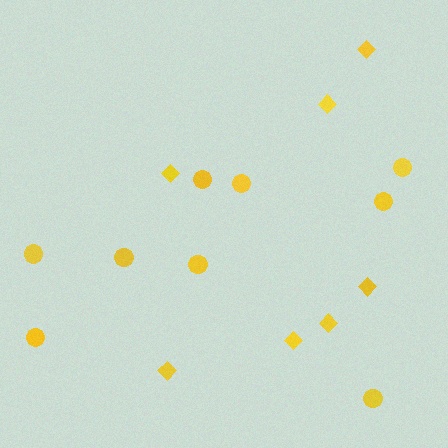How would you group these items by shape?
There are 2 groups: one group of circles (9) and one group of diamonds (7).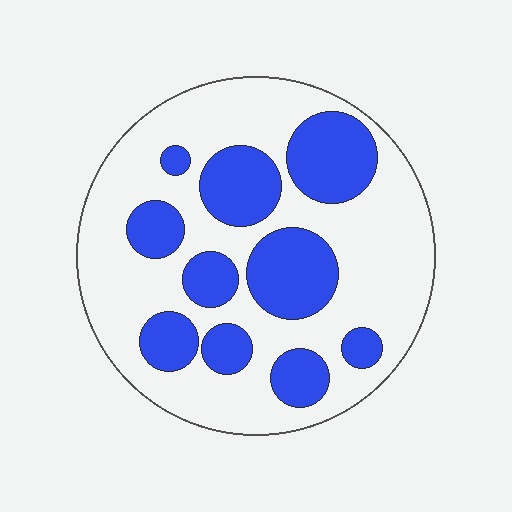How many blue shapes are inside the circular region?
10.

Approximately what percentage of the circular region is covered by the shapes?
Approximately 35%.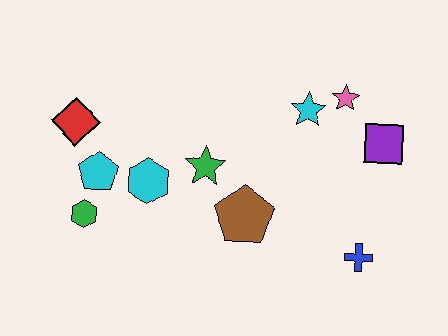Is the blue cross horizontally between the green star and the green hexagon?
No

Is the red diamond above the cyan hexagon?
Yes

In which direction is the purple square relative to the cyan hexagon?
The purple square is to the right of the cyan hexagon.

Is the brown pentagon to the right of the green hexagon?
Yes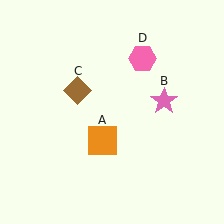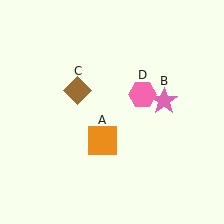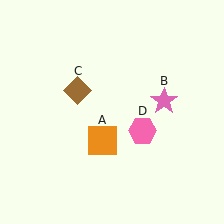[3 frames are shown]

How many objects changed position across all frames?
1 object changed position: pink hexagon (object D).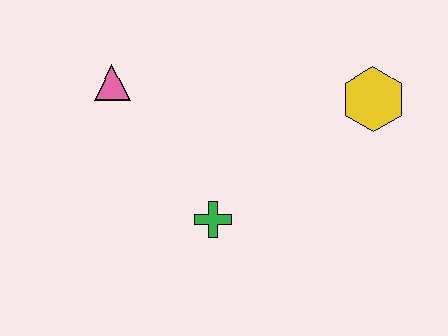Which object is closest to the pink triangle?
The green cross is closest to the pink triangle.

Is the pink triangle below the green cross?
No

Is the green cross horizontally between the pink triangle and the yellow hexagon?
Yes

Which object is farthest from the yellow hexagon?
The pink triangle is farthest from the yellow hexagon.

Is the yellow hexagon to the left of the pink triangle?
No